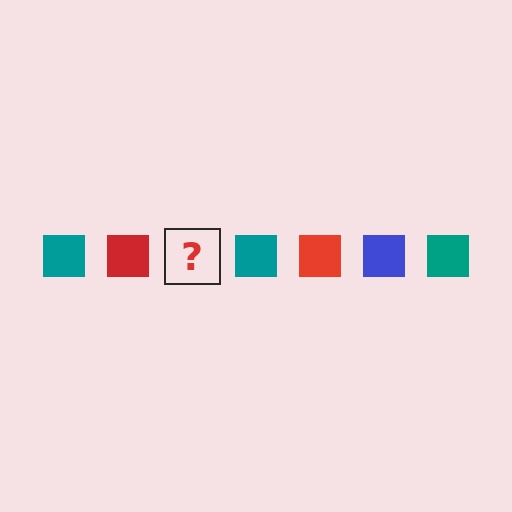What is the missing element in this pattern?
The missing element is a blue square.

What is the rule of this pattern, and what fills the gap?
The rule is that the pattern cycles through teal, red, blue squares. The gap should be filled with a blue square.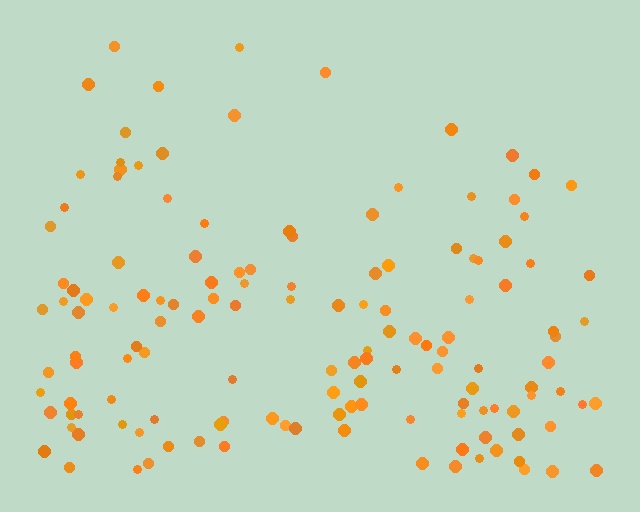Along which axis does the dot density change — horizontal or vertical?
Vertical.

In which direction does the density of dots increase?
From top to bottom, with the bottom side densest.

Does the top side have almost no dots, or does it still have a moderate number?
Still a moderate number, just noticeably fewer than the bottom.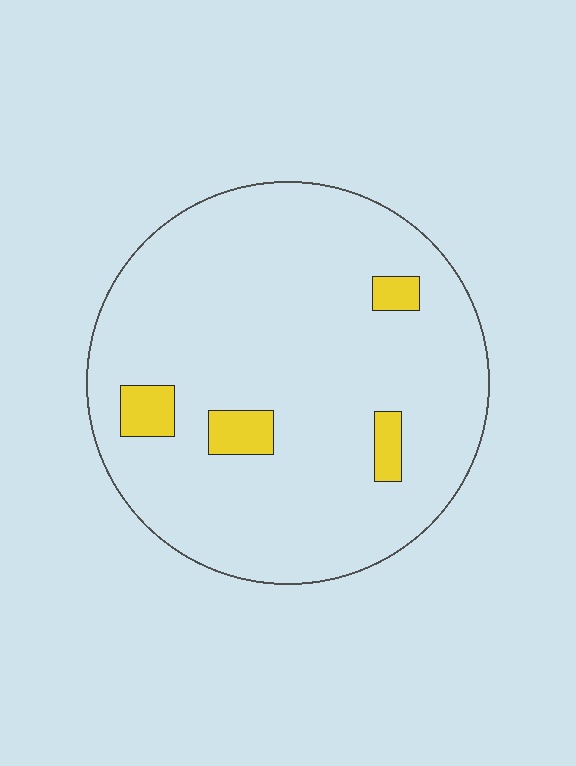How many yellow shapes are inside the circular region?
4.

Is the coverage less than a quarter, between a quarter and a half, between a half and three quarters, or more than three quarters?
Less than a quarter.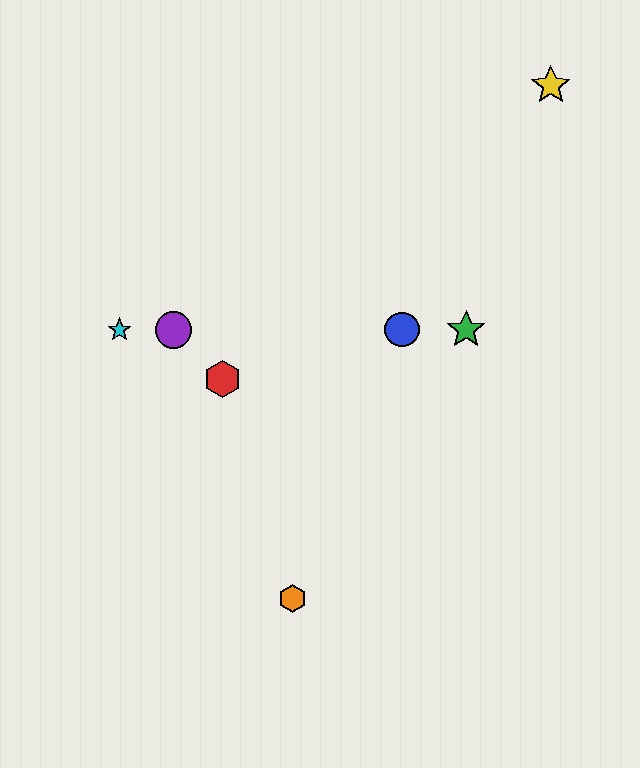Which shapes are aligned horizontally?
The blue circle, the green star, the purple circle, the cyan star are aligned horizontally.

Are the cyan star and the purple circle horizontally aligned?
Yes, both are at y≈330.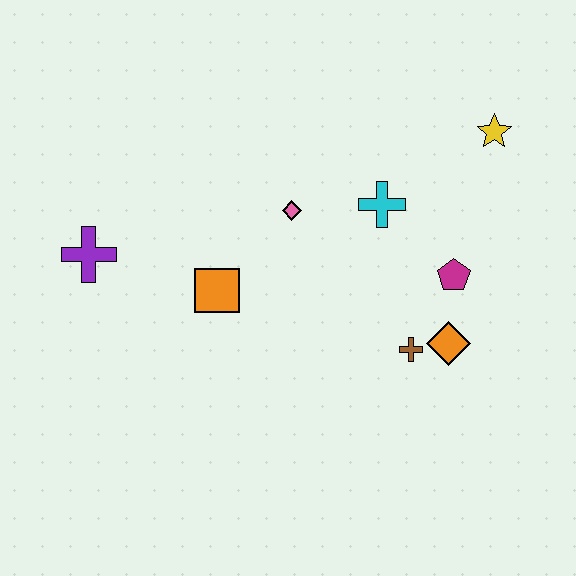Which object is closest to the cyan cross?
The pink diamond is closest to the cyan cross.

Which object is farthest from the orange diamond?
The purple cross is farthest from the orange diamond.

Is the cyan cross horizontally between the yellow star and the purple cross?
Yes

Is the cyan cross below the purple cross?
No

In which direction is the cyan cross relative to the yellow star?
The cyan cross is to the left of the yellow star.